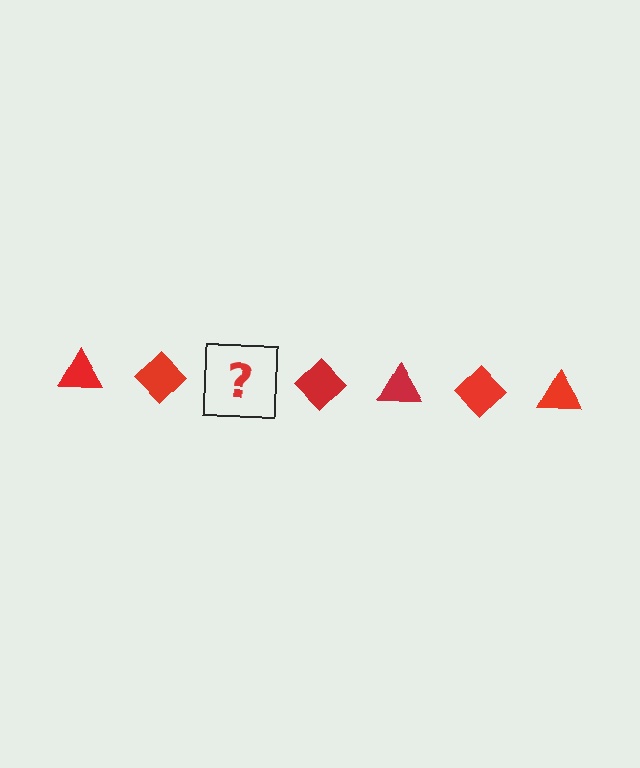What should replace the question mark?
The question mark should be replaced with a red triangle.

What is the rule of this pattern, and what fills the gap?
The rule is that the pattern cycles through triangle, diamond shapes in red. The gap should be filled with a red triangle.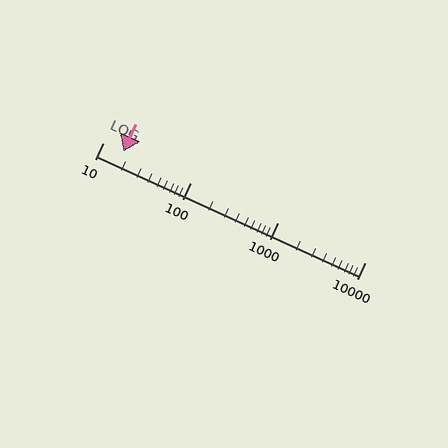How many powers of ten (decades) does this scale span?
The scale spans 3 decades, from 10 to 10000.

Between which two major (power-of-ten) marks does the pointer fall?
The pointer is between 10 and 100.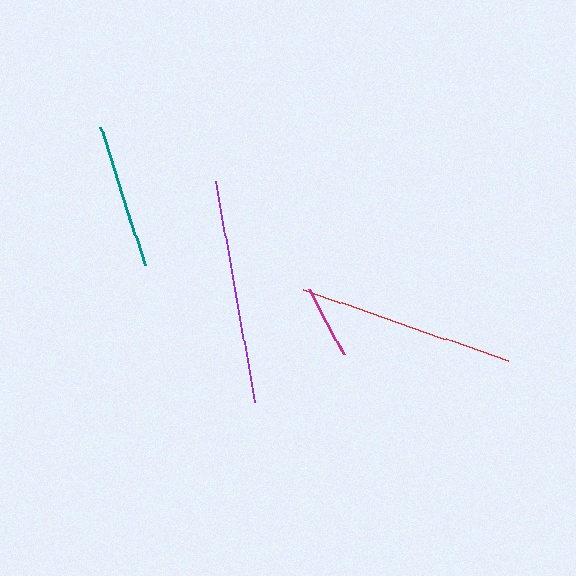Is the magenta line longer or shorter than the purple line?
The purple line is longer than the magenta line.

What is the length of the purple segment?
The purple segment is approximately 225 pixels long.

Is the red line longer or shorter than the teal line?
The red line is longer than the teal line.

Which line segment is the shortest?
The magenta line is the shortest at approximately 74 pixels.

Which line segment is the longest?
The purple line is the longest at approximately 225 pixels.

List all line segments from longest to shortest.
From longest to shortest: purple, red, teal, magenta.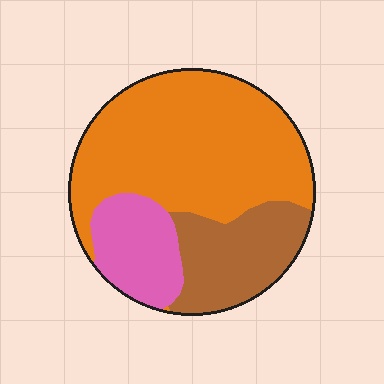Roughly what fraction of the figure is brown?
Brown takes up between a sixth and a third of the figure.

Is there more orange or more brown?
Orange.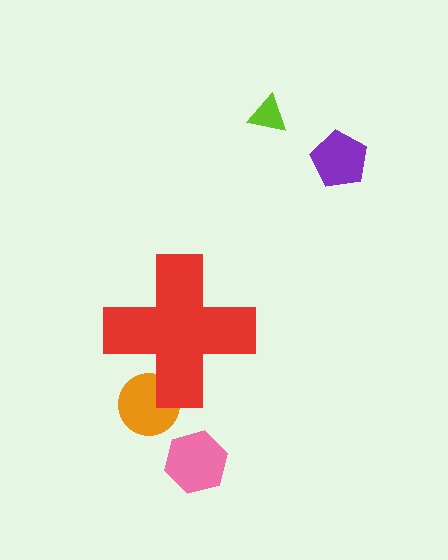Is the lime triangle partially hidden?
No, the lime triangle is fully visible.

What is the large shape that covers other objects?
A red cross.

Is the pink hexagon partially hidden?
No, the pink hexagon is fully visible.